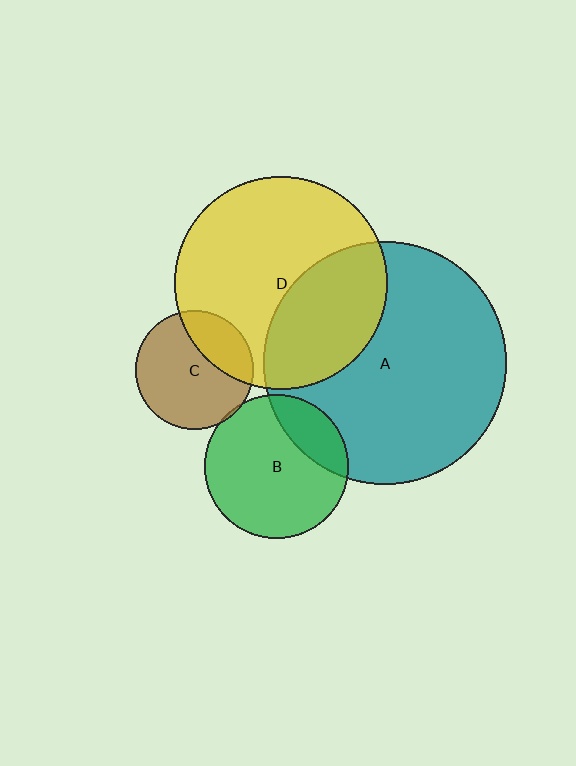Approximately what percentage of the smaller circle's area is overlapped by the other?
Approximately 20%.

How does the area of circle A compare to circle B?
Approximately 2.9 times.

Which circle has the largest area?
Circle A (teal).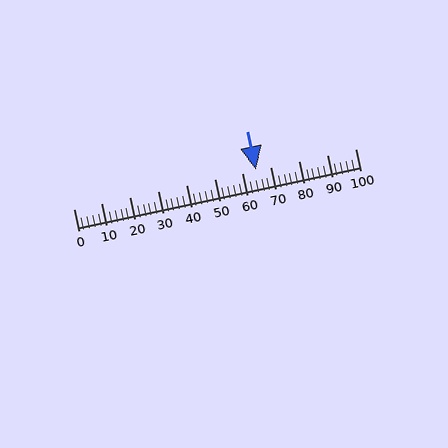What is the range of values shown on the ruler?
The ruler shows values from 0 to 100.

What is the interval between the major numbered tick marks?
The major tick marks are spaced 10 units apart.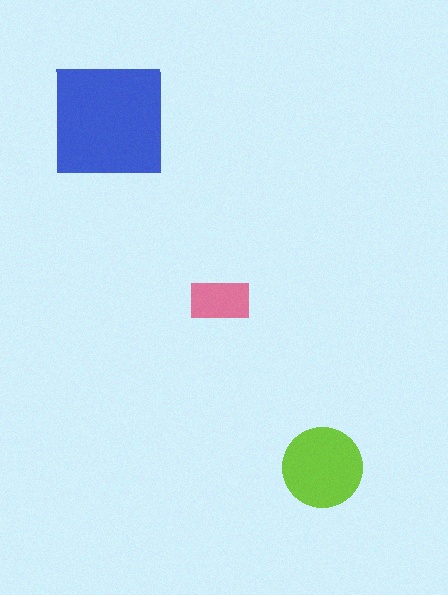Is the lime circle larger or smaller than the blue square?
Smaller.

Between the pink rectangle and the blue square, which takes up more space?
The blue square.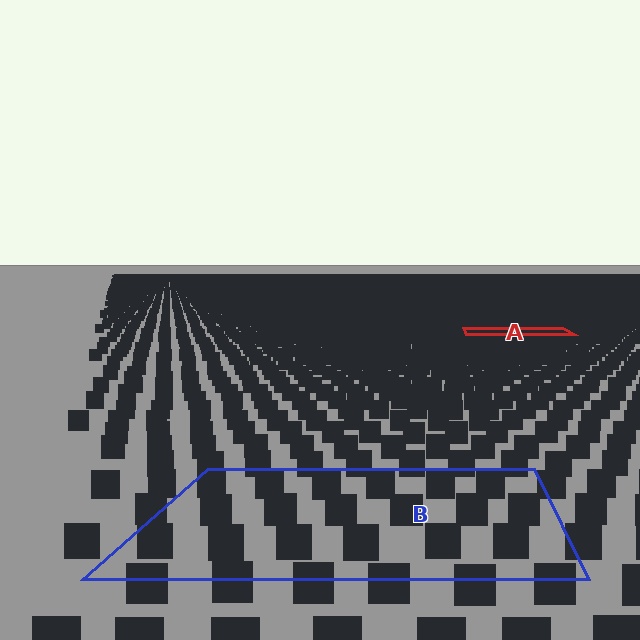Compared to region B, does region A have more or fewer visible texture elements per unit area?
Region A has more texture elements per unit area — they are packed more densely because it is farther away.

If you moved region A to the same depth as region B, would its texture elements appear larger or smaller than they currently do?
They would appear larger. At a closer depth, the same texture elements are projected at a bigger on-screen size.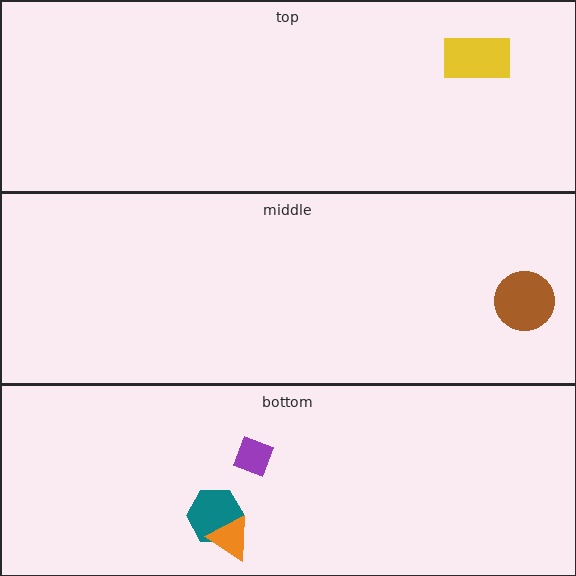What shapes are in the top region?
The yellow rectangle.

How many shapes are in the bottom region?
3.